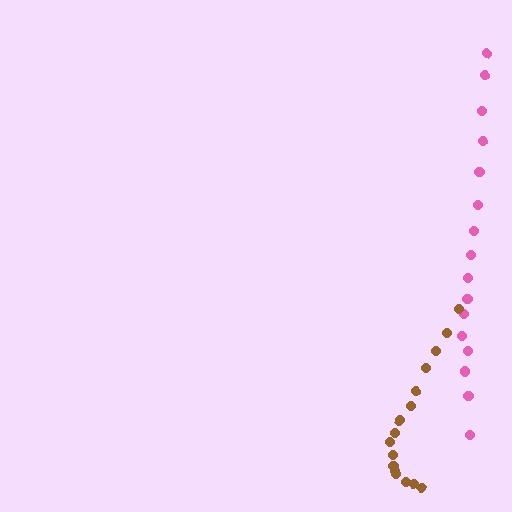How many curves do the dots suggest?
There are 2 distinct paths.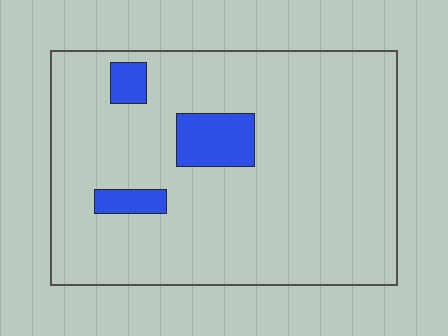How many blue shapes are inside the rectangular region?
3.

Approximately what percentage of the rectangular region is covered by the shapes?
Approximately 10%.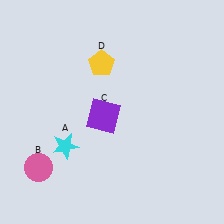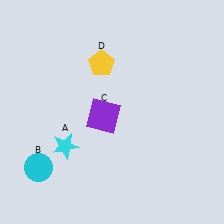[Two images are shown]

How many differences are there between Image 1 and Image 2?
There is 1 difference between the two images.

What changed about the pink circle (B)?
In Image 1, B is pink. In Image 2, it changed to cyan.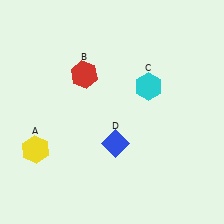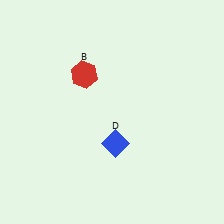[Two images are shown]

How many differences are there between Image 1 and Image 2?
There are 2 differences between the two images.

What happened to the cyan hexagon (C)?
The cyan hexagon (C) was removed in Image 2. It was in the top-right area of Image 1.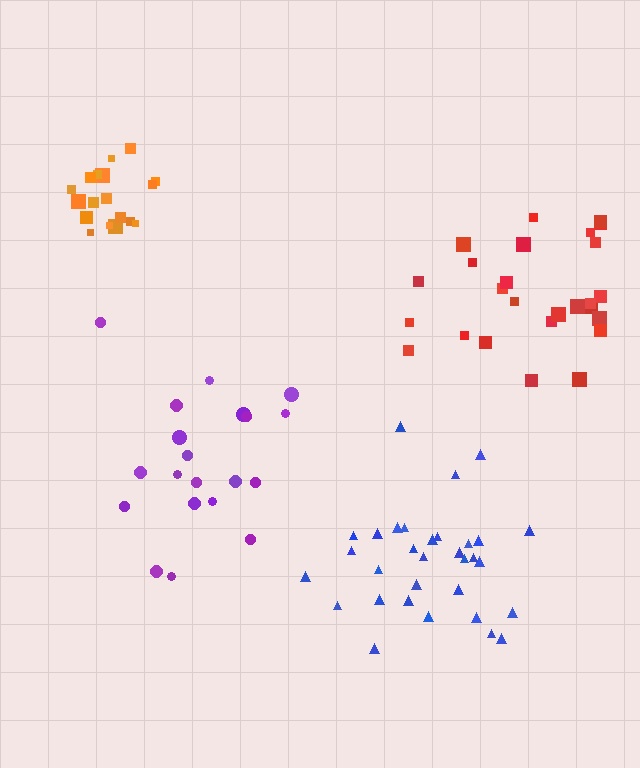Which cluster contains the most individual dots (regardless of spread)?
Blue (32).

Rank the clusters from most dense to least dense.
orange, blue, red, purple.